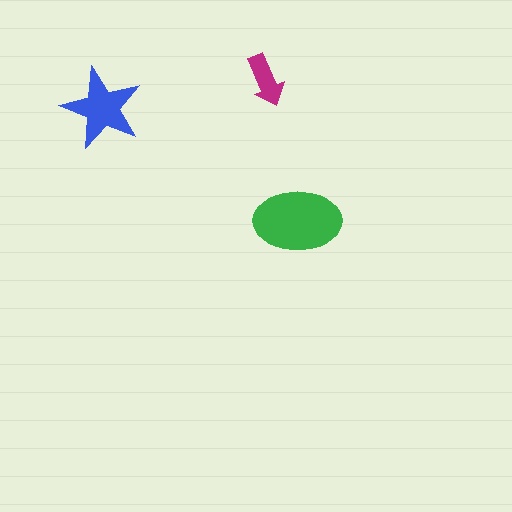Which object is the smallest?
The magenta arrow.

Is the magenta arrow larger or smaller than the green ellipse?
Smaller.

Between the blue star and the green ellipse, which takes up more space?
The green ellipse.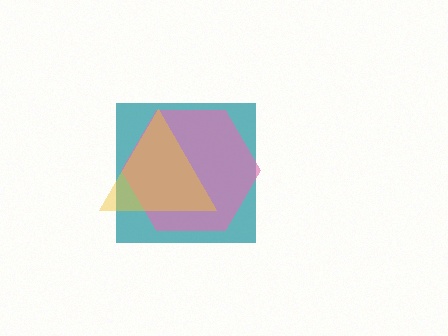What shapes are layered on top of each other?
The layered shapes are: a teal square, a pink hexagon, a yellow triangle.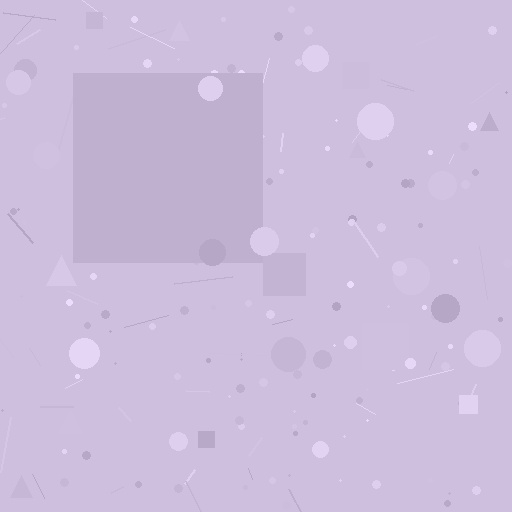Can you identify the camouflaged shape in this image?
The camouflaged shape is a square.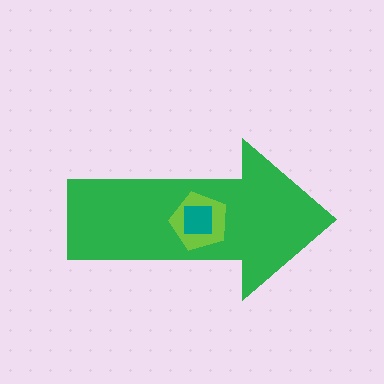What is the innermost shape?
The teal square.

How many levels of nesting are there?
3.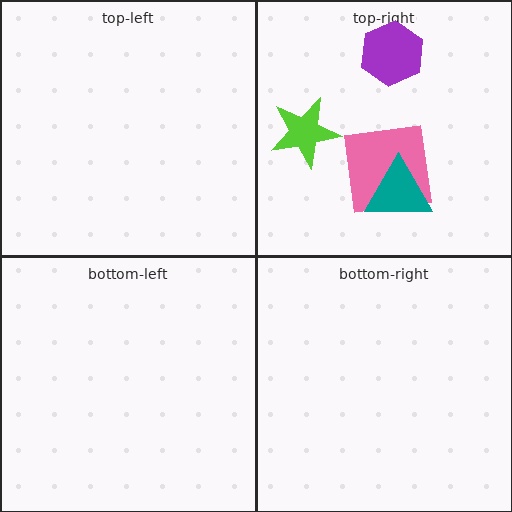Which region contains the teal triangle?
The top-right region.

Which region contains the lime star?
The top-right region.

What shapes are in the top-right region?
The pink square, the purple hexagon, the lime star, the teal triangle.